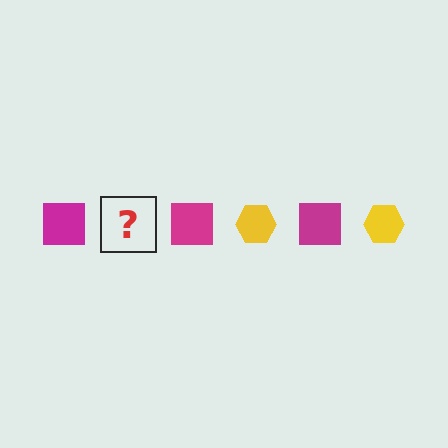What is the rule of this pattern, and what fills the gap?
The rule is that the pattern alternates between magenta square and yellow hexagon. The gap should be filled with a yellow hexagon.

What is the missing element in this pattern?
The missing element is a yellow hexagon.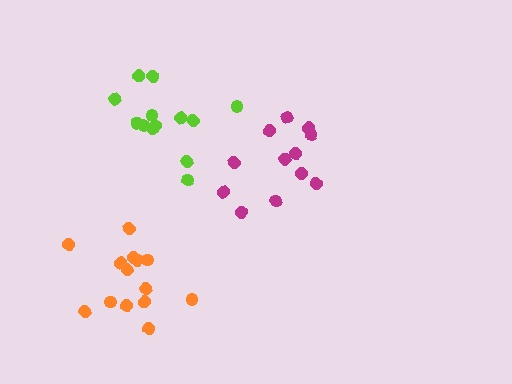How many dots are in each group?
Group 1: 12 dots, Group 2: 13 dots, Group 3: 14 dots (39 total).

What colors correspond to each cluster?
The clusters are colored: magenta, lime, orange.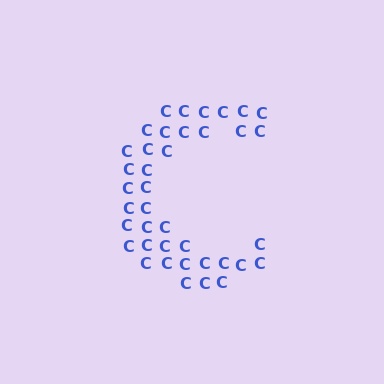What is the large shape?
The large shape is the letter C.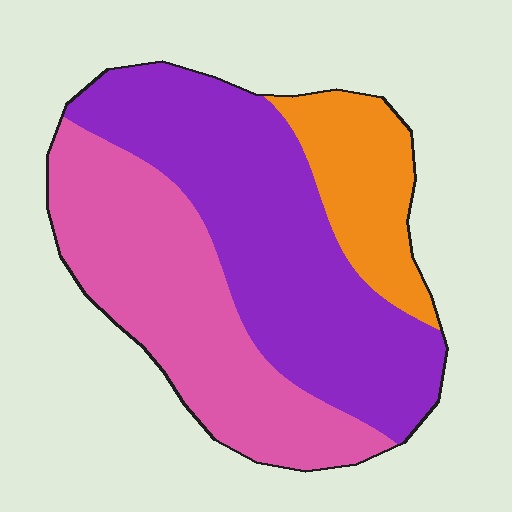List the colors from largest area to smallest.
From largest to smallest: purple, pink, orange.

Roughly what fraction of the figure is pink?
Pink covers about 40% of the figure.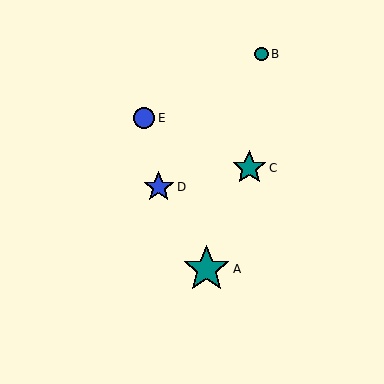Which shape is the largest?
The teal star (labeled A) is the largest.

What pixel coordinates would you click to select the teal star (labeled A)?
Click at (207, 269) to select the teal star A.